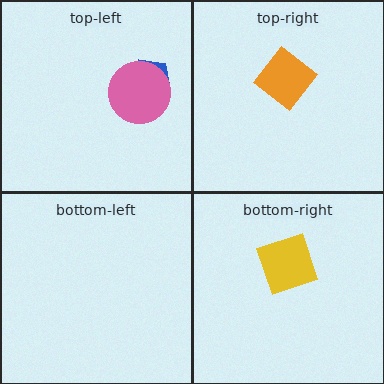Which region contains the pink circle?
The top-left region.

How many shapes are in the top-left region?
2.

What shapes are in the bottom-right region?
The yellow square.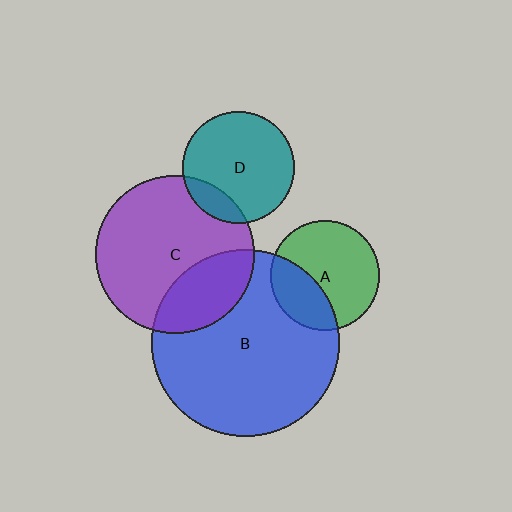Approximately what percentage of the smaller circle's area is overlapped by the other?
Approximately 30%.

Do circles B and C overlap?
Yes.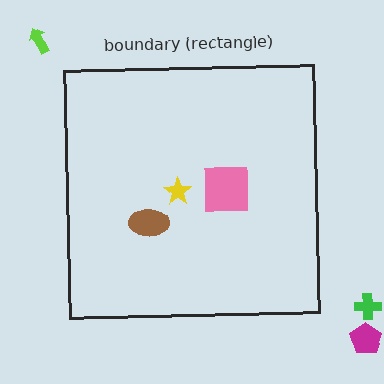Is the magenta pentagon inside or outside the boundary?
Outside.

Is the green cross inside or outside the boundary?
Outside.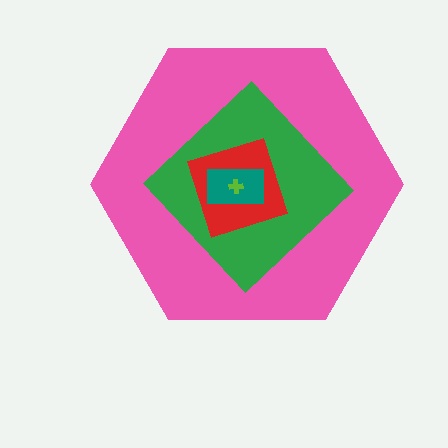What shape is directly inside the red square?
The teal rectangle.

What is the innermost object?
The lime cross.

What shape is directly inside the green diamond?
The red square.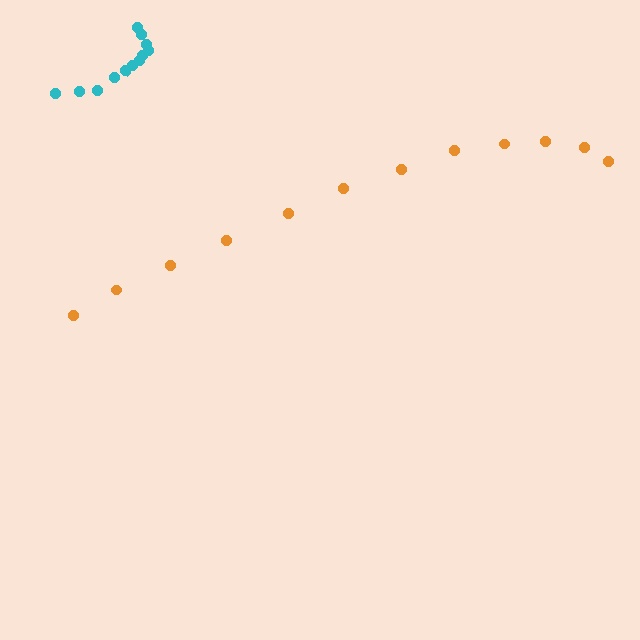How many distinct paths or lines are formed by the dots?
There are 2 distinct paths.